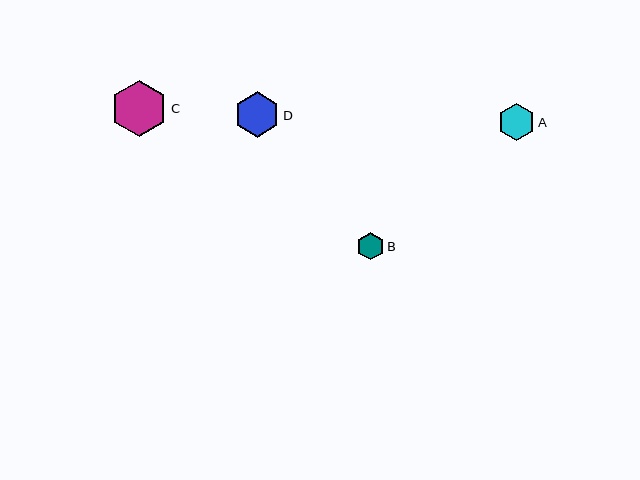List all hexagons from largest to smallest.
From largest to smallest: C, D, A, B.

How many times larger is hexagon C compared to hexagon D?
Hexagon C is approximately 1.3 times the size of hexagon D.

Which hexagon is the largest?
Hexagon C is the largest with a size of approximately 57 pixels.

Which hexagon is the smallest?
Hexagon B is the smallest with a size of approximately 27 pixels.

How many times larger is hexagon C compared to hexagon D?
Hexagon C is approximately 1.3 times the size of hexagon D.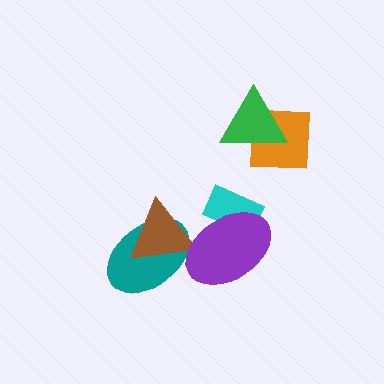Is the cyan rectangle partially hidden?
Yes, it is partially covered by another shape.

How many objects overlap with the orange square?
1 object overlaps with the orange square.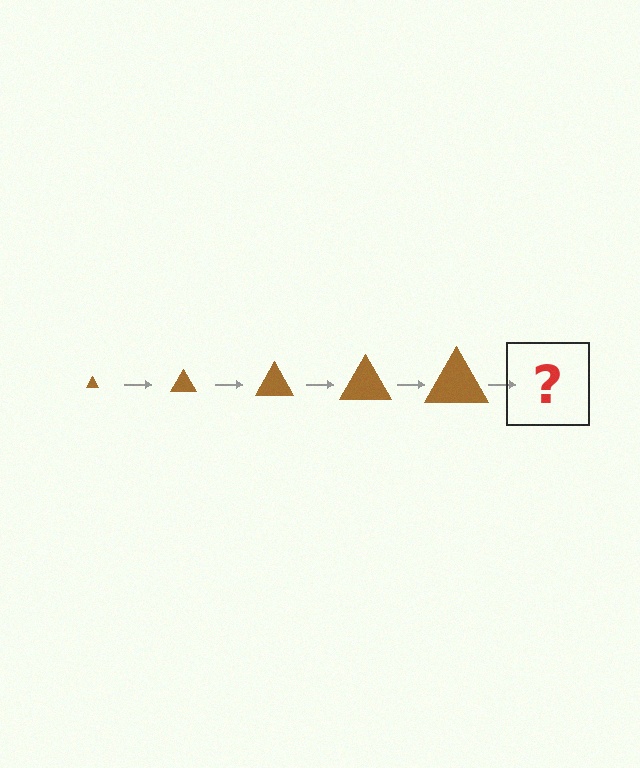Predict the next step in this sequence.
The next step is a brown triangle, larger than the previous one.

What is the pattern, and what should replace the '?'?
The pattern is that the triangle gets progressively larger each step. The '?' should be a brown triangle, larger than the previous one.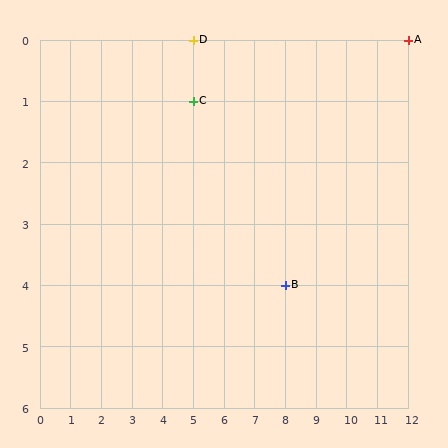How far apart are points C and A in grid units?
Points C and A are 7 columns and 1 row apart (about 7.1 grid units diagonally).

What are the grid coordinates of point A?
Point A is at grid coordinates (12, 0).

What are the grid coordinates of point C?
Point C is at grid coordinates (5, 1).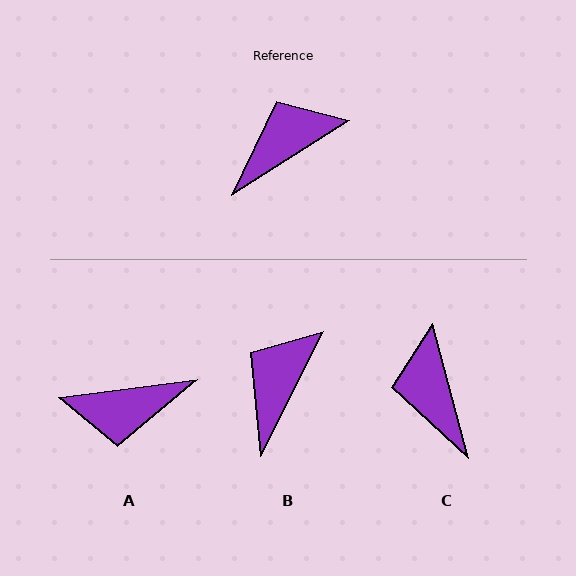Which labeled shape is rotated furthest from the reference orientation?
A, about 155 degrees away.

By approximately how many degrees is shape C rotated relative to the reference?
Approximately 72 degrees counter-clockwise.